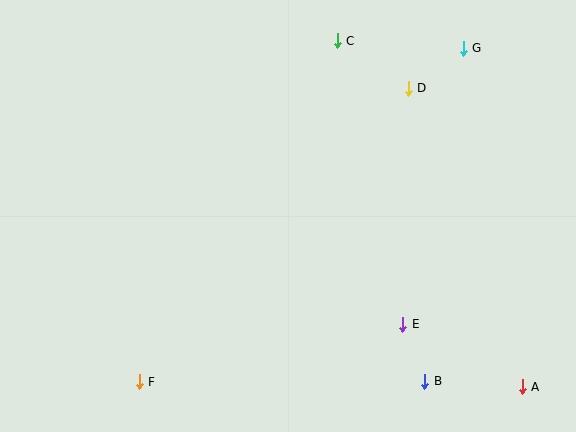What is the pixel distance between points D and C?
The distance between D and C is 85 pixels.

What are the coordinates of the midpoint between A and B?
The midpoint between A and B is at (474, 384).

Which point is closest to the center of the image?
Point E at (403, 324) is closest to the center.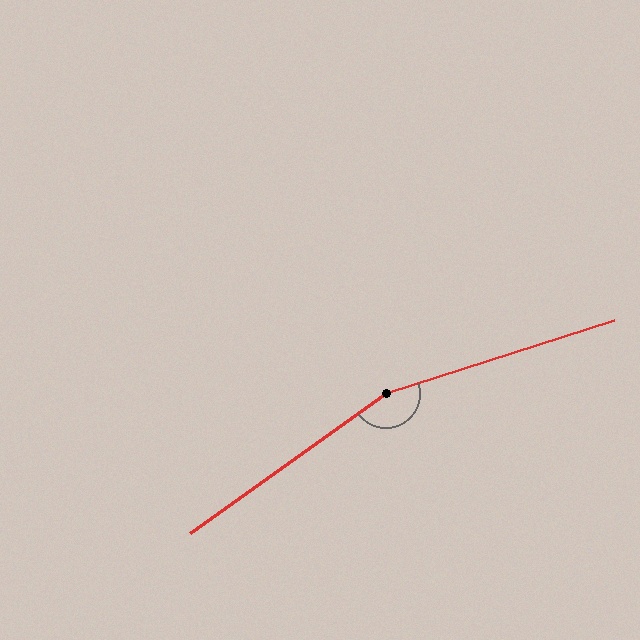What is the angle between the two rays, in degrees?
Approximately 162 degrees.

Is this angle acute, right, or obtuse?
It is obtuse.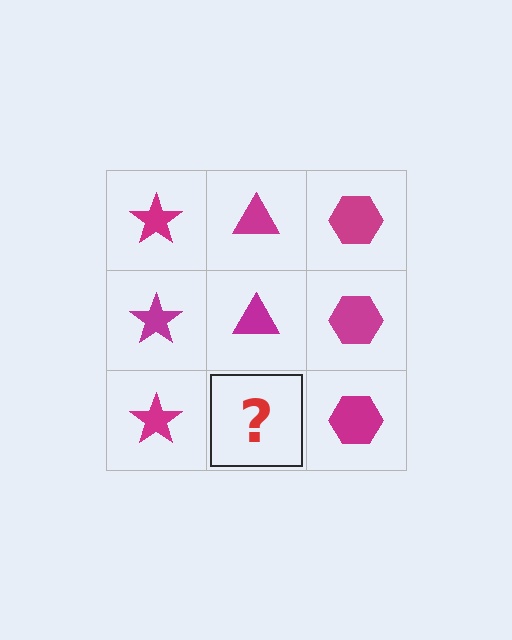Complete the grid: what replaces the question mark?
The question mark should be replaced with a magenta triangle.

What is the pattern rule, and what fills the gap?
The rule is that each column has a consistent shape. The gap should be filled with a magenta triangle.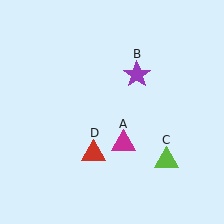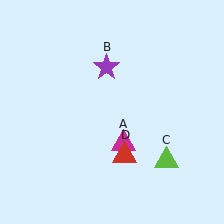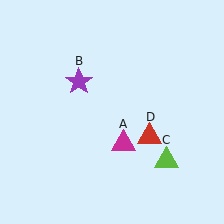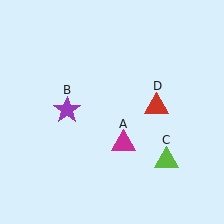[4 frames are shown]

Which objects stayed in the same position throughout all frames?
Magenta triangle (object A) and lime triangle (object C) remained stationary.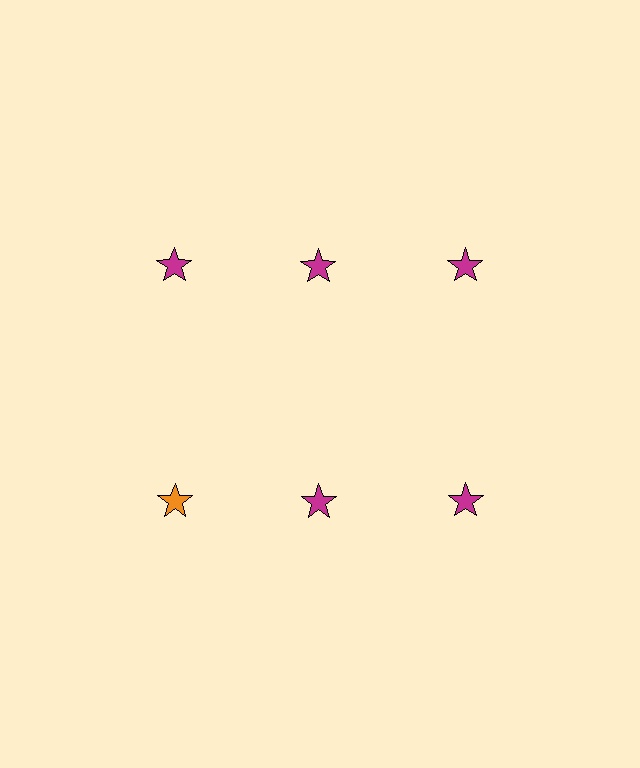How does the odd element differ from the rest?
It has a different color: orange instead of magenta.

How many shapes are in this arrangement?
There are 6 shapes arranged in a grid pattern.